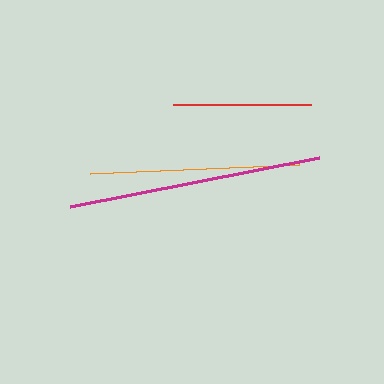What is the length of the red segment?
The red segment is approximately 139 pixels long.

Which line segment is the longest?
The magenta line is the longest at approximately 254 pixels.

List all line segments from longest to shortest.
From longest to shortest: magenta, orange, red.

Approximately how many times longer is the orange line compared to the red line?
The orange line is approximately 1.5 times the length of the red line.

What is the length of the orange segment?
The orange segment is approximately 209 pixels long.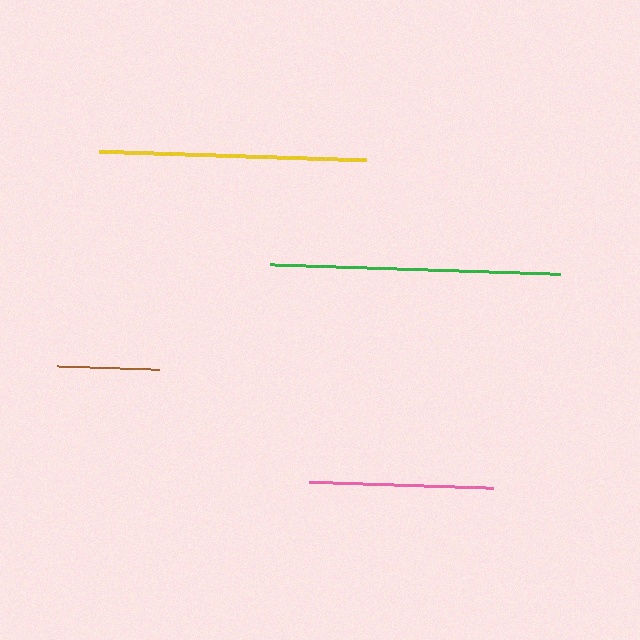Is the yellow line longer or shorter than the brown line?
The yellow line is longer than the brown line.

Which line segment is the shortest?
The brown line is the shortest at approximately 102 pixels.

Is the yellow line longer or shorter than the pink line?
The yellow line is longer than the pink line.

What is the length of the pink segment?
The pink segment is approximately 184 pixels long.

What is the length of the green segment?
The green segment is approximately 290 pixels long.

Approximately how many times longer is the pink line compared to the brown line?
The pink line is approximately 1.8 times the length of the brown line.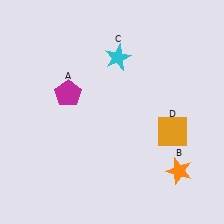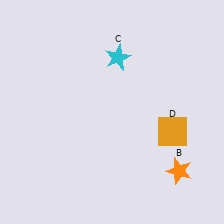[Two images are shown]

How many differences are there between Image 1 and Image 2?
There is 1 difference between the two images.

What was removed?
The magenta pentagon (A) was removed in Image 2.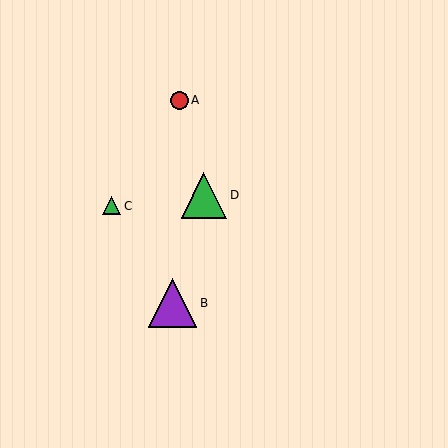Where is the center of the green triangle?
The center of the green triangle is at (204, 195).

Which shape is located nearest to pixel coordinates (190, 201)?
The green triangle (labeled D) at (204, 195) is nearest to that location.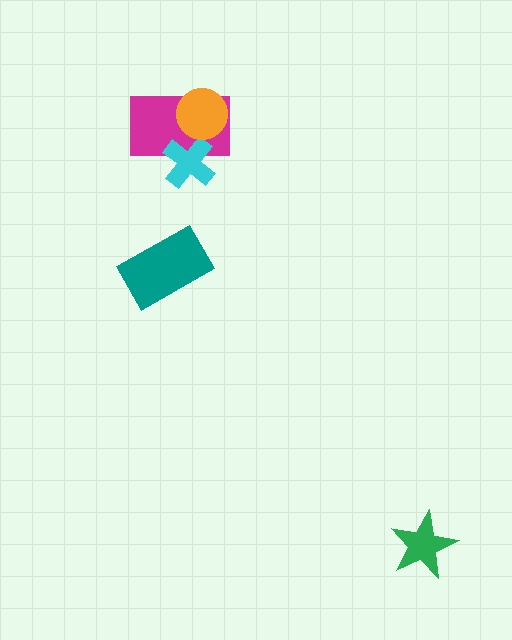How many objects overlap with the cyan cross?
1 object overlaps with the cyan cross.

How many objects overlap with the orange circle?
1 object overlaps with the orange circle.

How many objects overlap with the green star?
0 objects overlap with the green star.